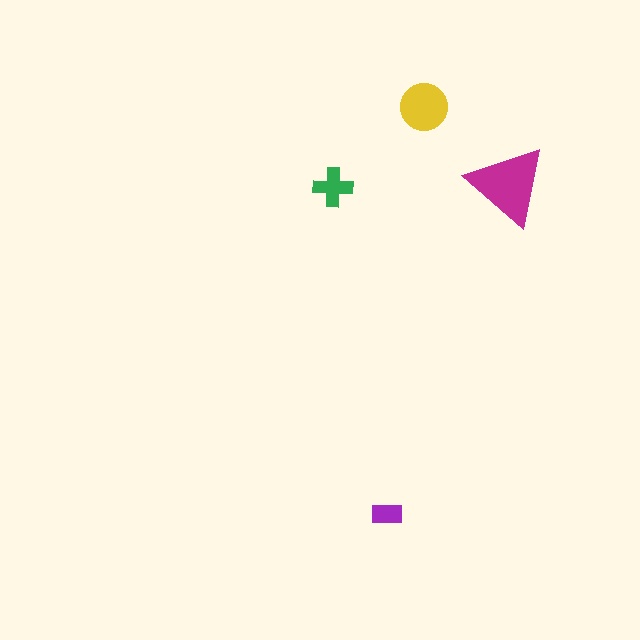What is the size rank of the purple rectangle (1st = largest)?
4th.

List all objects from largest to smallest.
The magenta triangle, the yellow circle, the green cross, the purple rectangle.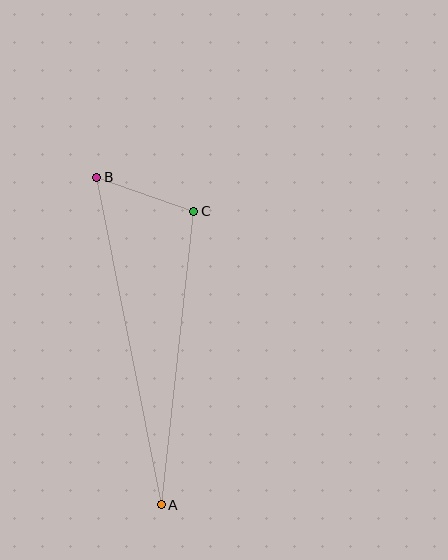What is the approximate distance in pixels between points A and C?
The distance between A and C is approximately 295 pixels.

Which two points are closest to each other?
Points B and C are closest to each other.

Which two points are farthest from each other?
Points A and B are farthest from each other.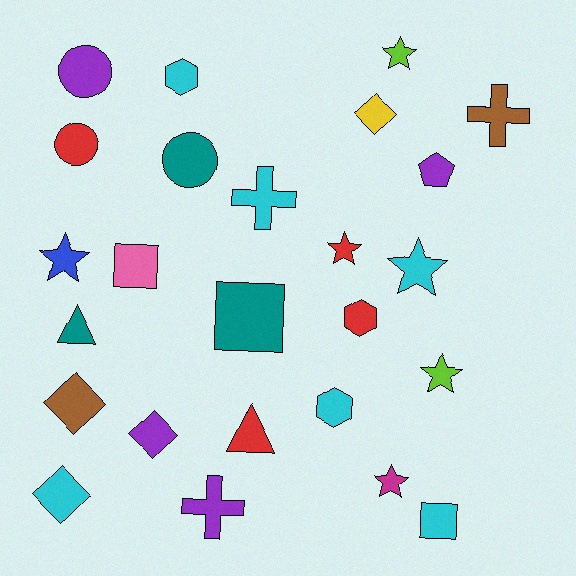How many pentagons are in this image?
There is 1 pentagon.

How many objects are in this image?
There are 25 objects.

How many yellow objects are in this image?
There is 1 yellow object.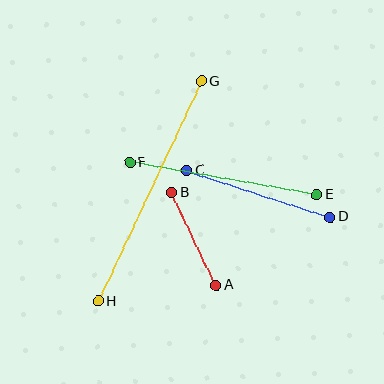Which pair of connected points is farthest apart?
Points G and H are farthest apart.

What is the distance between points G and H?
The distance is approximately 243 pixels.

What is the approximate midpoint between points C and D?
The midpoint is at approximately (258, 194) pixels.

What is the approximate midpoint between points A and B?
The midpoint is at approximately (194, 239) pixels.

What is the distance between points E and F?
The distance is approximately 190 pixels.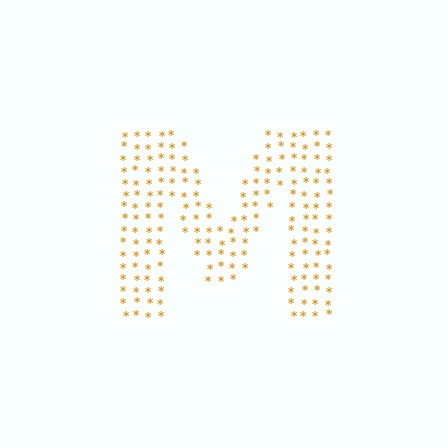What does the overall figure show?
The overall figure shows the letter M.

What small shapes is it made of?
It is made of small asterisks.